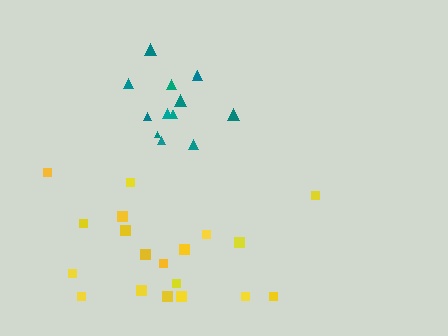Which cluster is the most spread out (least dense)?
Yellow.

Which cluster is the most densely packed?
Teal.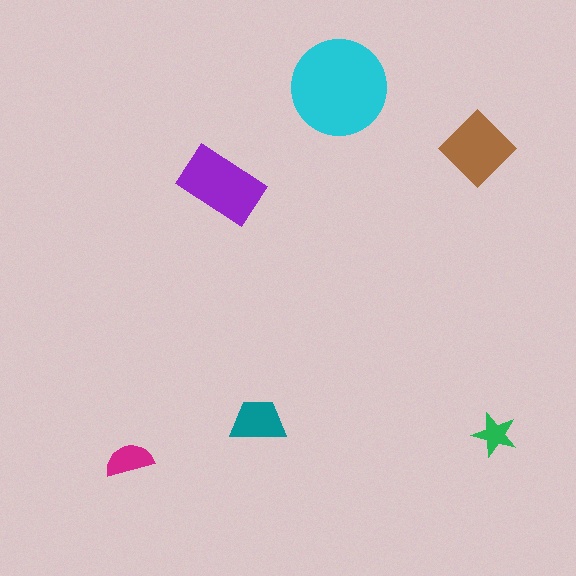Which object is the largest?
The cyan circle.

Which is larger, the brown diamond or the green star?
The brown diamond.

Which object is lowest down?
The magenta semicircle is bottommost.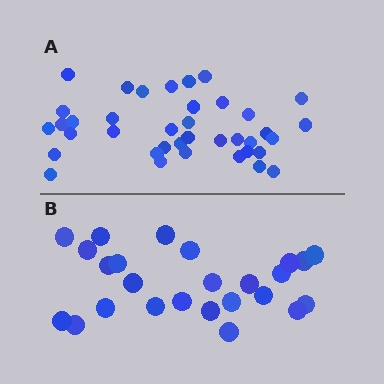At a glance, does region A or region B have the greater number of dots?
Region A (the top region) has more dots.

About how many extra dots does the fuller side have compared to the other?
Region A has approximately 15 more dots than region B.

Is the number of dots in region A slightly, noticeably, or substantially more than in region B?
Region A has substantially more. The ratio is roughly 1.5 to 1.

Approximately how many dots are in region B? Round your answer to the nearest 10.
About 20 dots. (The exact count is 25, which rounds to 20.)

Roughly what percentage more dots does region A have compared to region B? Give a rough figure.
About 50% more.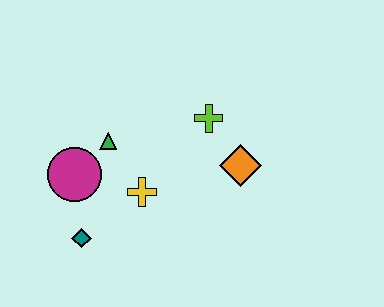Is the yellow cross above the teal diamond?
Yes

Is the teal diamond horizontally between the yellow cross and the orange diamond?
No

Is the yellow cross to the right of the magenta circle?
Yes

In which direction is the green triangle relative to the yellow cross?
The green triangle is above the yellow cross.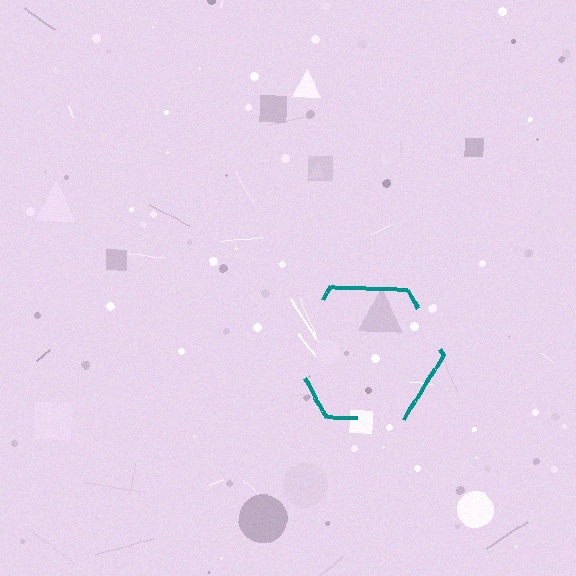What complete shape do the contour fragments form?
The contour fragments form a hexagon.